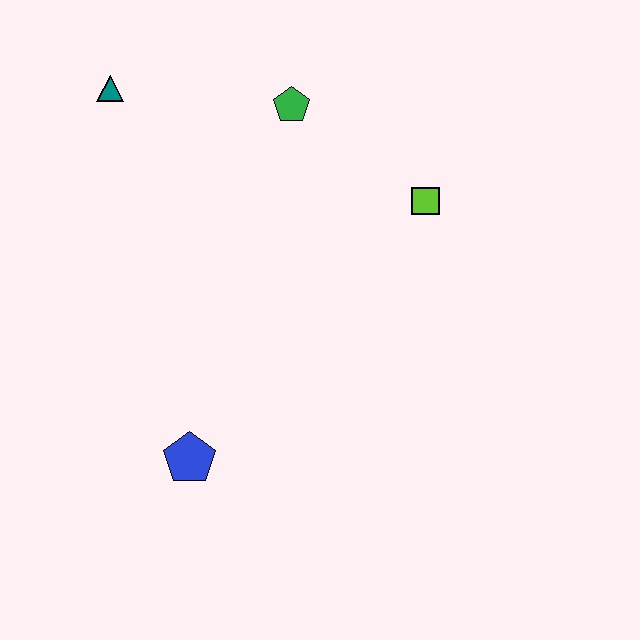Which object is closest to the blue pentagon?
The lime square is closest to the blue pentagon.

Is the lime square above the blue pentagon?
Yes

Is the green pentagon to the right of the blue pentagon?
Yes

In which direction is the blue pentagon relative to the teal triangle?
The blue pentagon is below the teal triangle.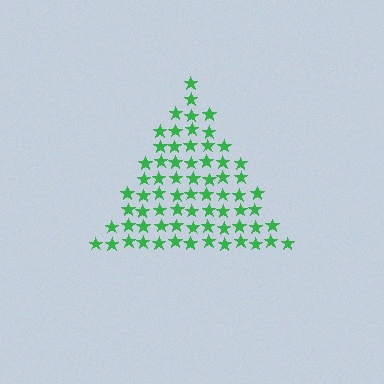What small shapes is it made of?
It is made of small stars.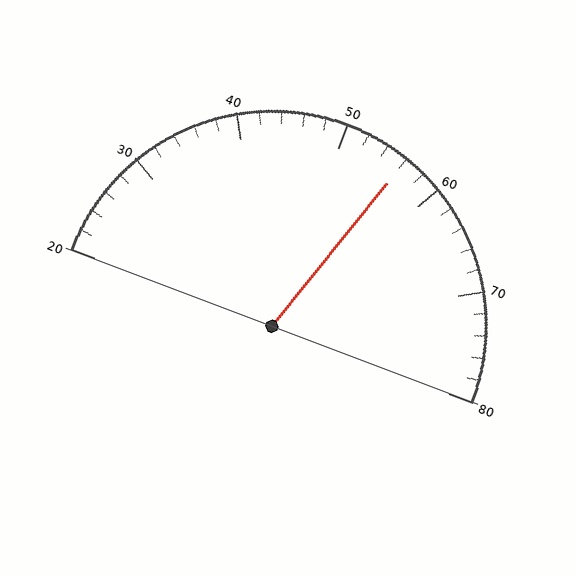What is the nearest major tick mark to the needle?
The nearest major tick mark is 60.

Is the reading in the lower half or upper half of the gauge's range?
The reading is in the upper half of the range (20 to 80).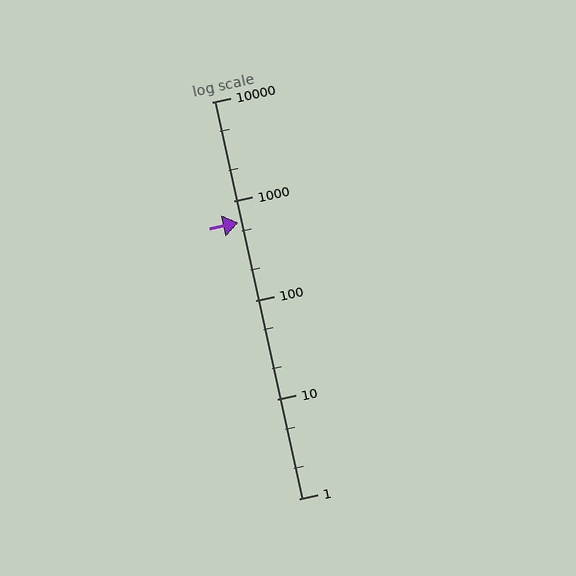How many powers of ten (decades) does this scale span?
The scale spans 4 decades, from 1 to 10000.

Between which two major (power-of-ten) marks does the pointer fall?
The pointer is between 100 and 1000.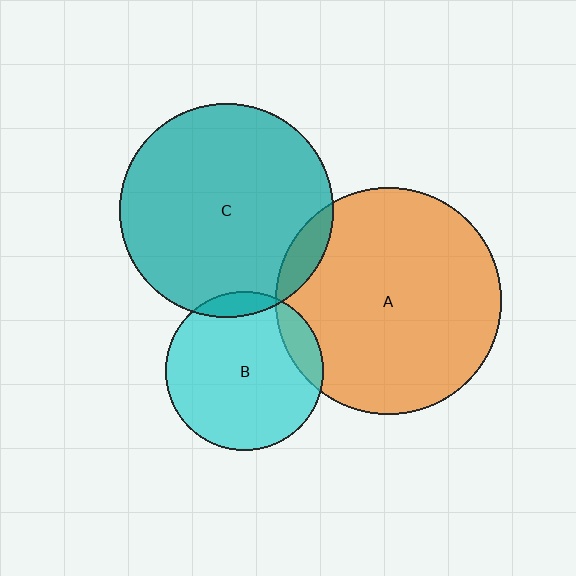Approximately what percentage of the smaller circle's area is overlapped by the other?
Approximately 10%.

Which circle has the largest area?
Circle A (orange).